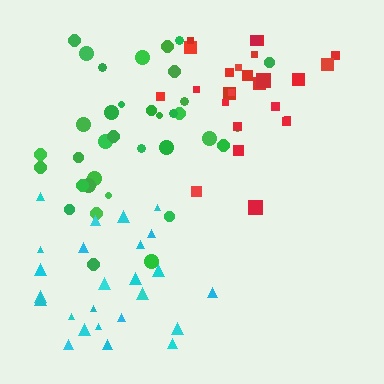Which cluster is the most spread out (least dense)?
Cyan.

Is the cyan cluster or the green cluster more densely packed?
Green.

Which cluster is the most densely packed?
Red.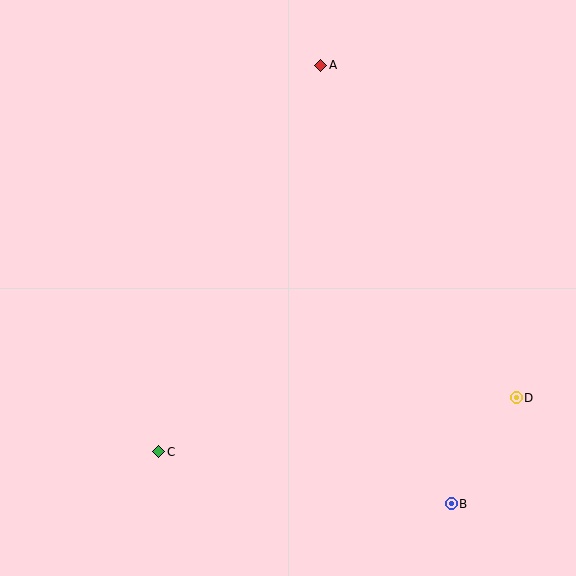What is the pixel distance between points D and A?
The distance between D and A is 385 pixels.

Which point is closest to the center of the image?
Point C at (159, 452) is closest to the center.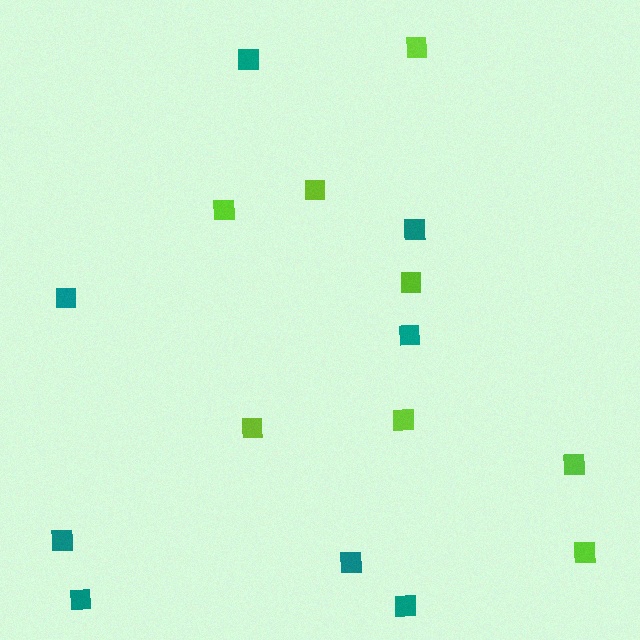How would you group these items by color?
There are 2 groups: one group of lime squares (8) and one group of teal squares (8).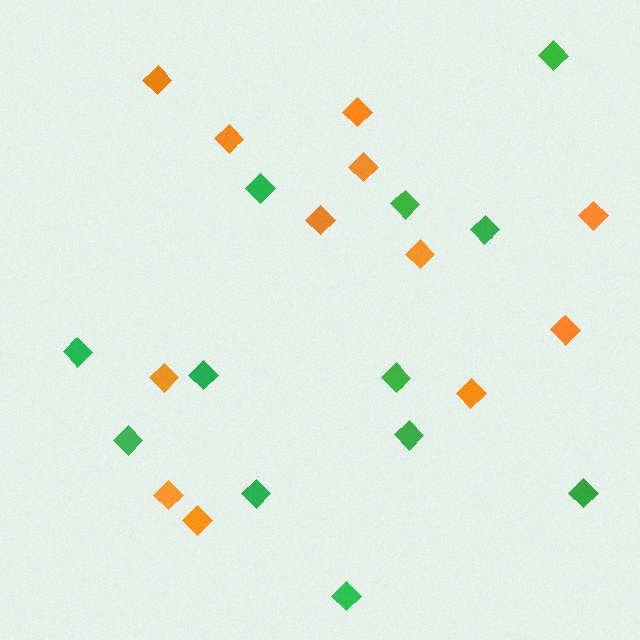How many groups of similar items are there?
There are 2 groups: one group of green diamonds (12) and one group of orange diamonds (12).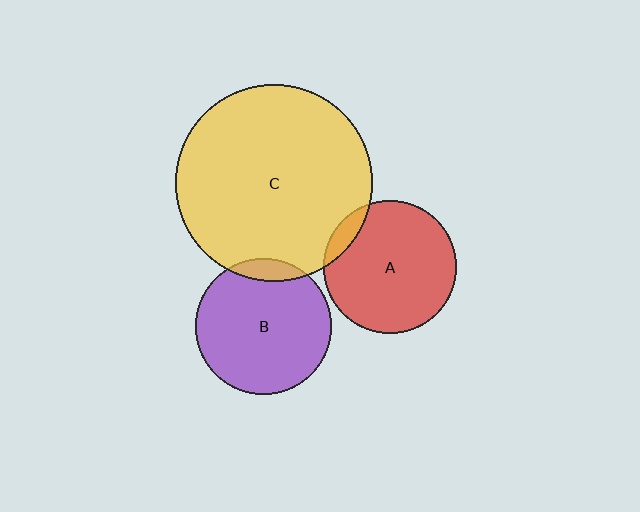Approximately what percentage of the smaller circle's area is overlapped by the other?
Approximately 10%.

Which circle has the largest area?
Circle C (yellow).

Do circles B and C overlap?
Yes.